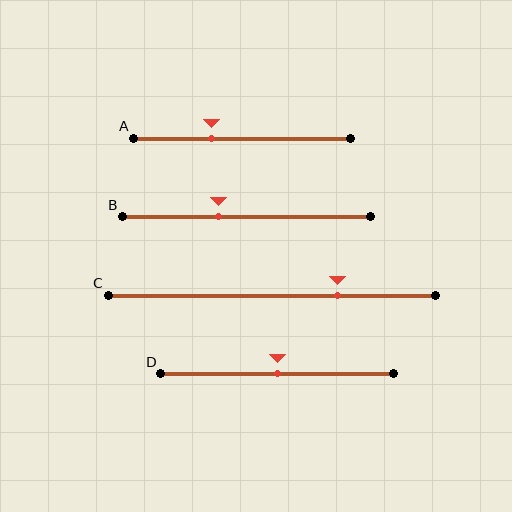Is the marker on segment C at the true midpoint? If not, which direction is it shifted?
No, the marker on segment C is shifted to the right by about 20% of the segment length.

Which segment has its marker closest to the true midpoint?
Segment D has its marker closest to the true midpoint.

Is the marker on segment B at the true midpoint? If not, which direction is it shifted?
No, the marker on segment B is shifted to the left by about 11% of the segment length.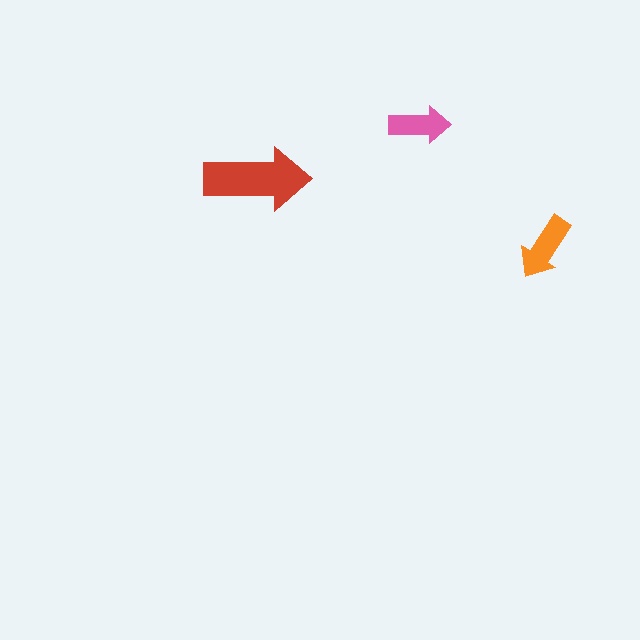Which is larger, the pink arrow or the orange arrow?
The orange one.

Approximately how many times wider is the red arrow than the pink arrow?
About 1.5 times wider.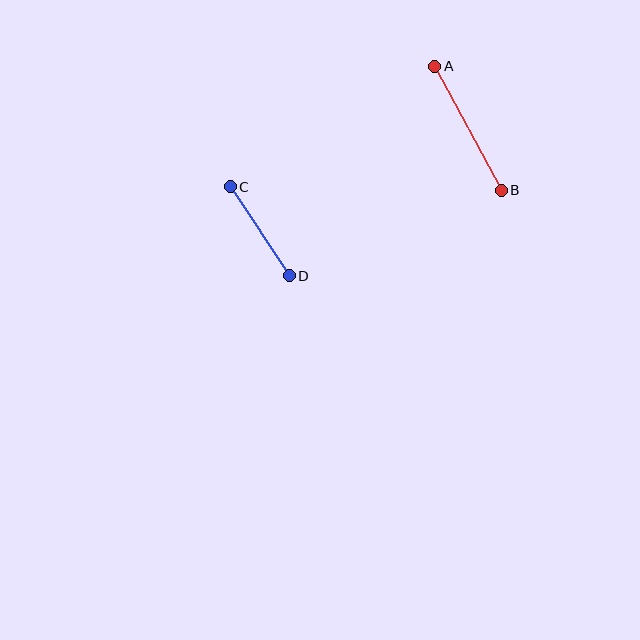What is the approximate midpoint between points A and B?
The midpoint is at approximately (468, 128) pixels.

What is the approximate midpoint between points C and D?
The midpoint is at approximately (260, 231) pixels.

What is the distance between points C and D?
The distance is approximately 107 pixels.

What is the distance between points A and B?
The distance is approximately 141 pixels.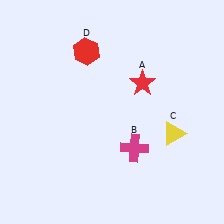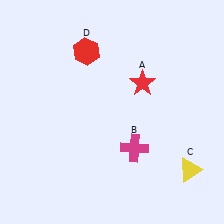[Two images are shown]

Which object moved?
The yellow triangle (C) moved down.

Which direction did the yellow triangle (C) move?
The yellow triangle (C) moved down.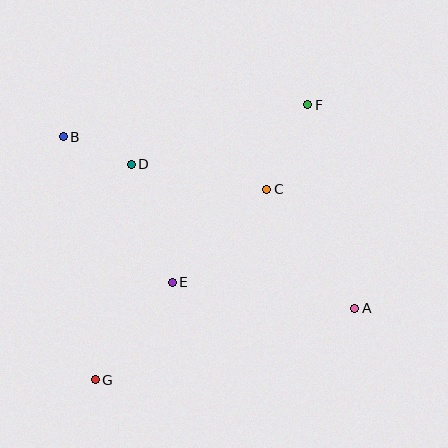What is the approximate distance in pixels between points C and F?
The distance between C and F is approximately 94 pixels.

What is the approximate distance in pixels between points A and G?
The distance between A and G is approximately 269 pixels.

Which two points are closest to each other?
Points B and D are closest to each other.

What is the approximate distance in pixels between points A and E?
The distance between A and E is approximately 184 pixels.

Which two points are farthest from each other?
Points F and G are farthest from each other.